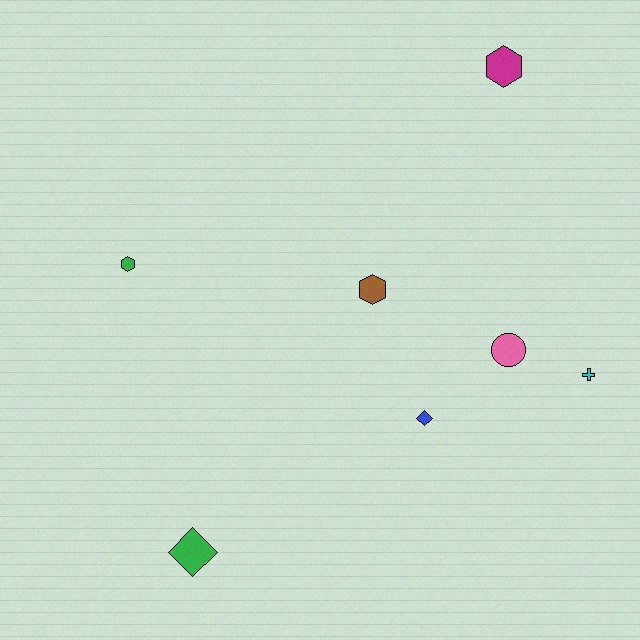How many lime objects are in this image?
There are no lime objects.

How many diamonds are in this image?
There are 2 diamonds.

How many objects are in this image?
There are 7 objects.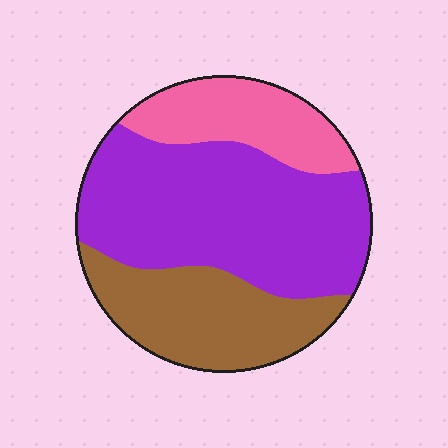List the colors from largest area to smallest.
From largest to smallest: purple, brown, pink.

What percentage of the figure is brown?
Brown takes up between a quarter and a half of the figure.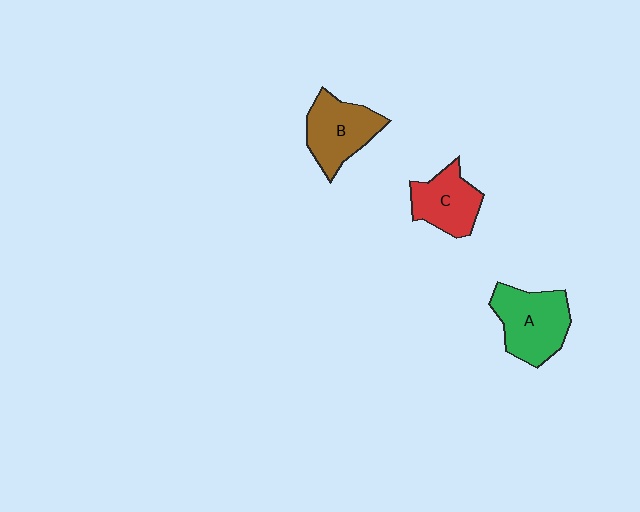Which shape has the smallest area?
Shape C (red).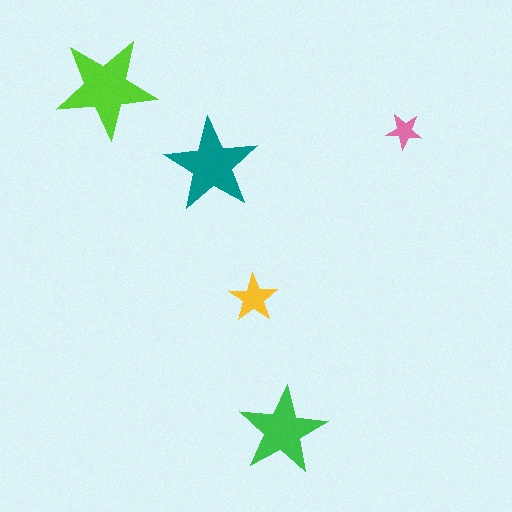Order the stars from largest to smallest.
the lime one, the teal one, the green one, the yellow one, the pink one.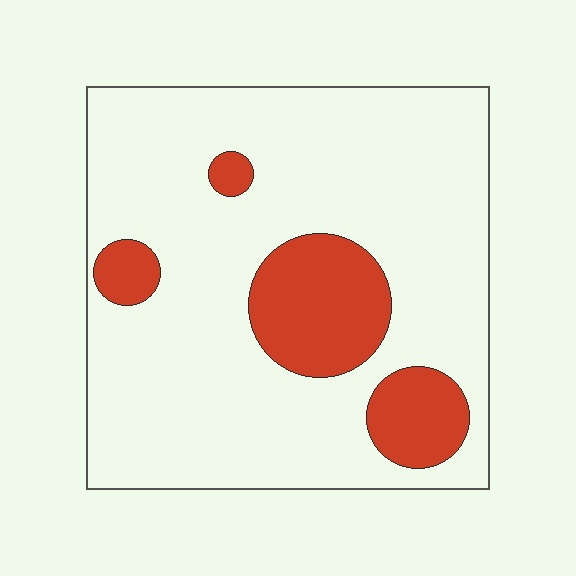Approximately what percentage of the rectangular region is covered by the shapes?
Approximately 20%.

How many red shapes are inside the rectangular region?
4.